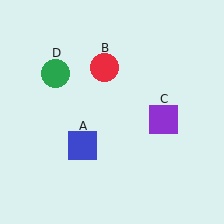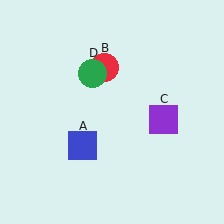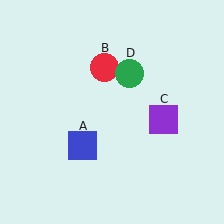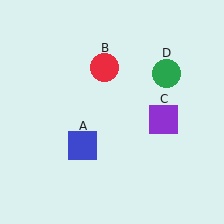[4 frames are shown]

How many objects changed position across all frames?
1 object changed position: green circle (object D).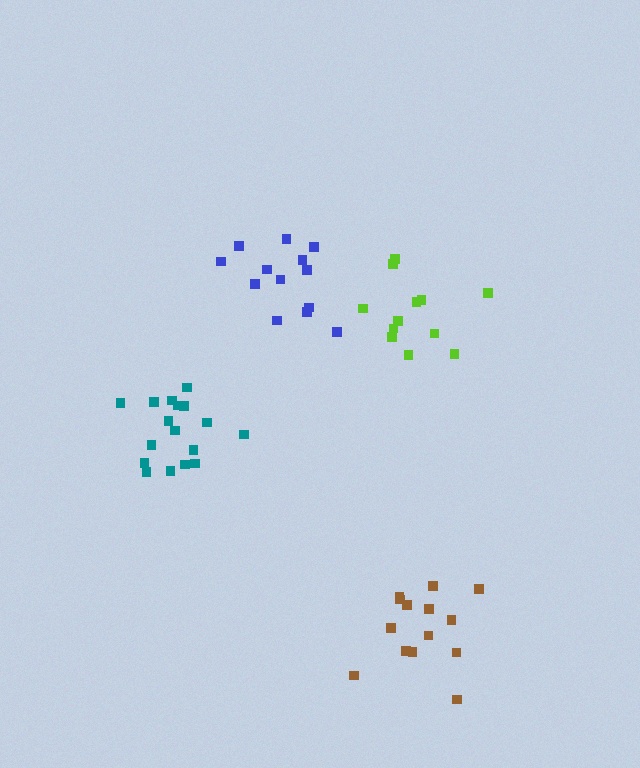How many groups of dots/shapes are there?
There are 4 groups.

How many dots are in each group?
Group 1: 14 dots, Group 2: 12 dots, Group 3: 13 dots, Group 4: 17 dots (56 total).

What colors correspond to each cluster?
The clusters are colored: brown, lime, blue, teal.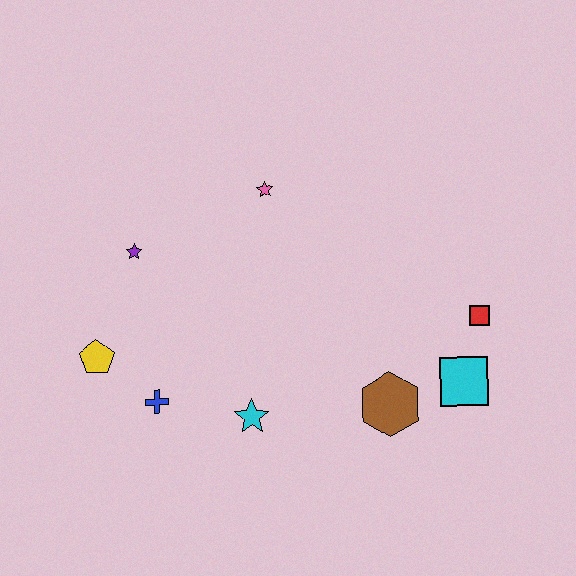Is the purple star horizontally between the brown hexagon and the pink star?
No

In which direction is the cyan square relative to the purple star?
The cyan square is to the right of the purple star.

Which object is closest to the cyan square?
The red square is closest to the cyan square.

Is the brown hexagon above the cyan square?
No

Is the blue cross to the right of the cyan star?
No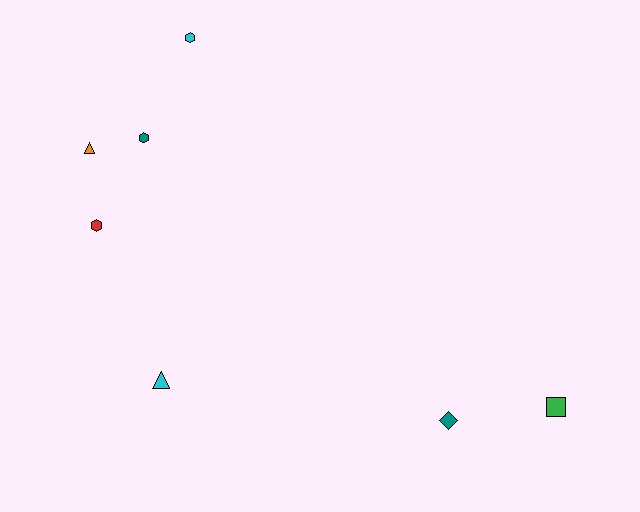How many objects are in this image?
There are 7 objects.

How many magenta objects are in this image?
There are no magenta objects.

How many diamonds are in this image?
There is 1 diamond.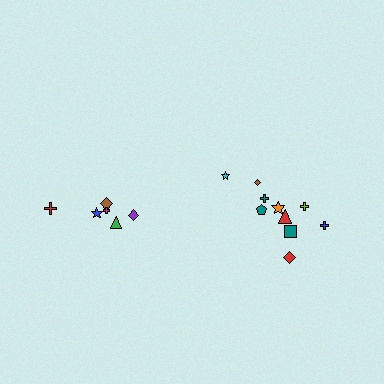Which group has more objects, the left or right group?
The right group.